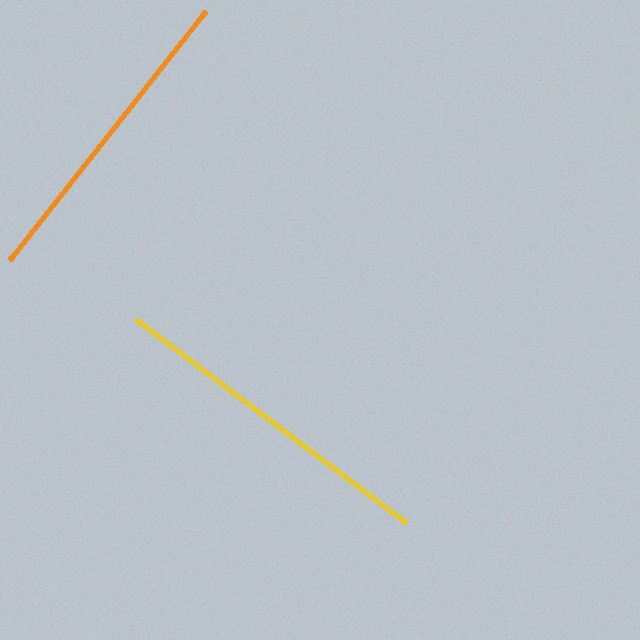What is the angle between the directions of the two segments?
Approximately 89 degrees.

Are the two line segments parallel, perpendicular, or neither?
Perpendicular — they meet at approximately 89°.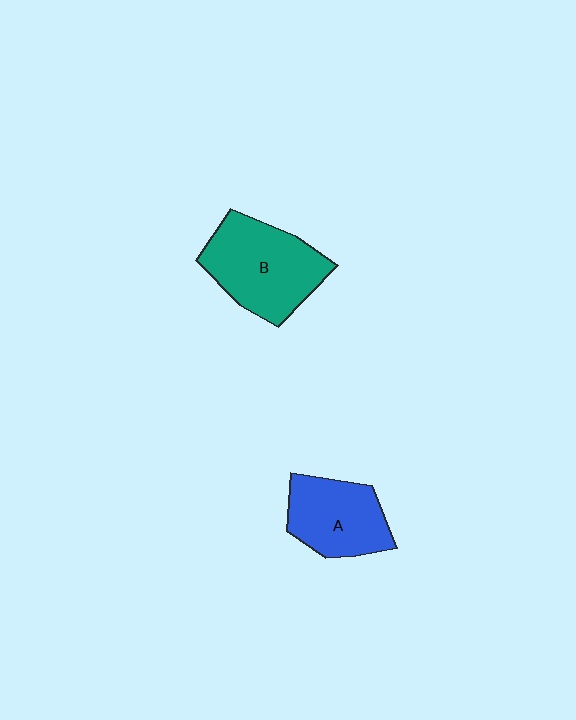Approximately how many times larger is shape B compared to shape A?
Approximately 1.3 times.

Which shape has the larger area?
Shape B (teal).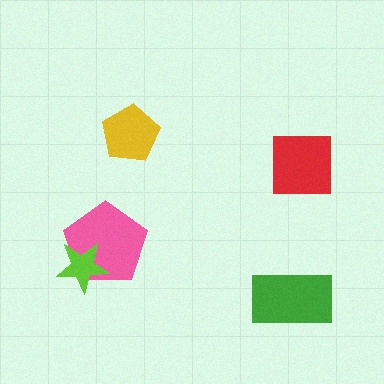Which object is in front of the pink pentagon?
The lime star is in front of the pink pentagon.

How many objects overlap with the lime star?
1 object overlaps with the lime star.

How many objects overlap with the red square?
0 objects overlap with the red square.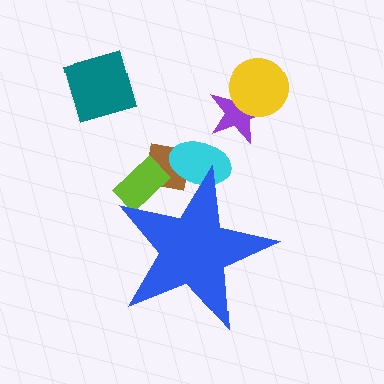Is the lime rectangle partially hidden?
Yes, the lime rectangle is partially hidden behind the blue star.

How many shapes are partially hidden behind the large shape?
3 shapes are partially hidden.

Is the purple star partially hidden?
No, the purple star is fully visible.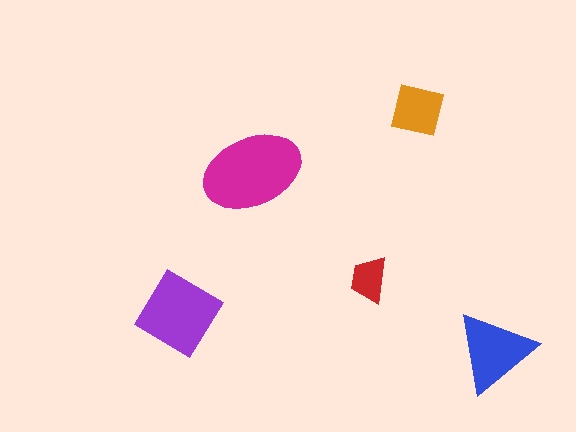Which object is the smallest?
The red trapezoid.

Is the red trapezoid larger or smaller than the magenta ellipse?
Smaller.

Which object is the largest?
The magenta ellipse.